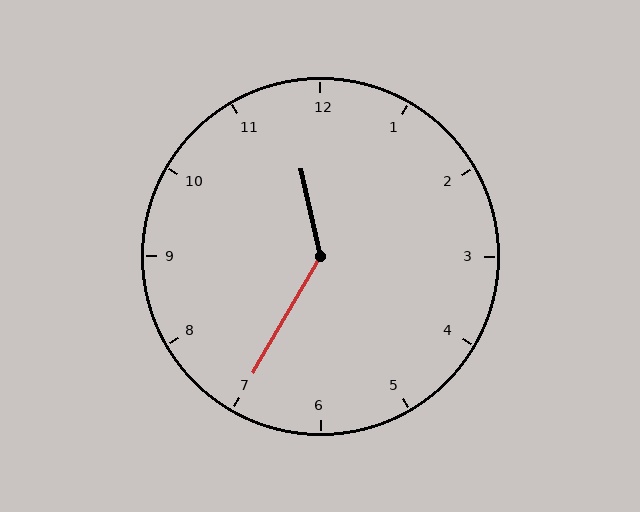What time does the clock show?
11:35.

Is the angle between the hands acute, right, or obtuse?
It is obtuse.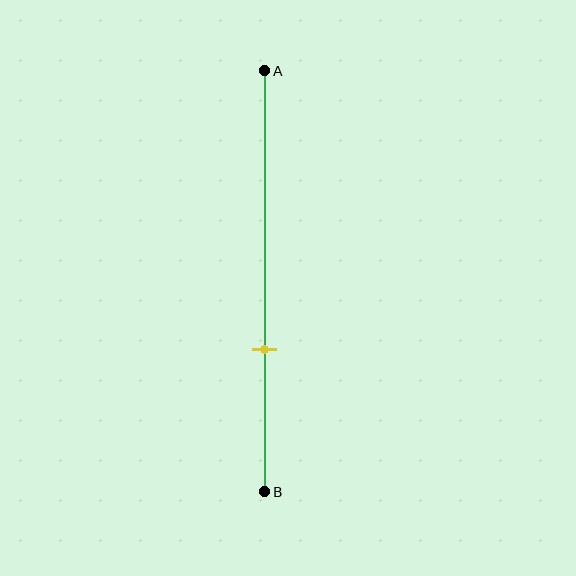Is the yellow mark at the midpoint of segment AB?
No, the mark is at about 65% from A, not at the 50% midpoint.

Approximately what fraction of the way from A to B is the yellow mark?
The yellow mark is approximately 65% of the way from A to B.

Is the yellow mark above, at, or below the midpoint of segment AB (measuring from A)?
The yellow mark is below the midpoint of segment AB.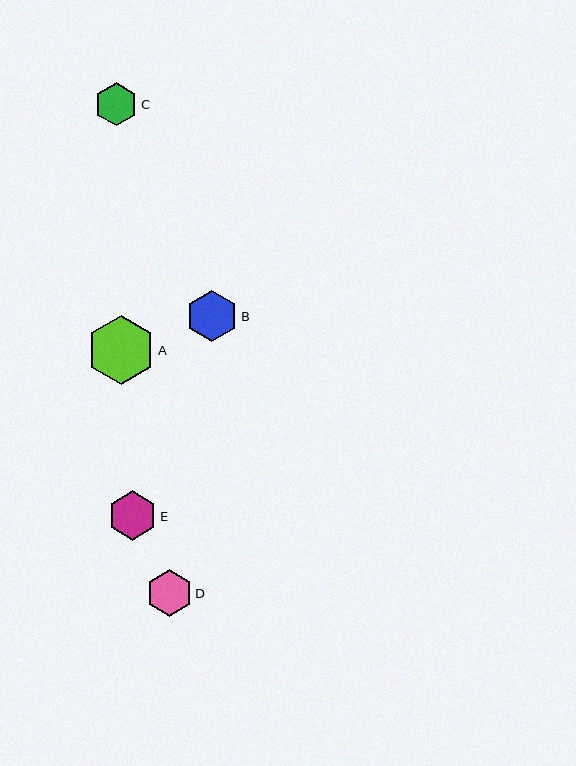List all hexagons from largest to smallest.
From largest to smallest: A, B, E, D, C.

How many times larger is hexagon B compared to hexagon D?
Hexagon B is approximately 1.1 times the size of hexagon D.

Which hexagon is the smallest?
Hexagon C is the smallest with a size of approximately 43 pixels.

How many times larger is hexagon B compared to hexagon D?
Hexagon B is approximately 1.1 times the size of hexagon D.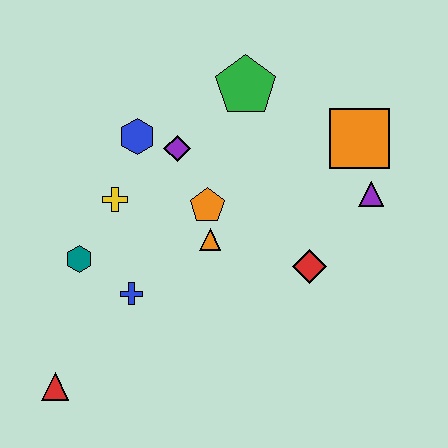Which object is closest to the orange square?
The purple triangle is closest to the orange square.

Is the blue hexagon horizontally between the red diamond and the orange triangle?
No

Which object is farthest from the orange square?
The red triangle is farthest from the orange square.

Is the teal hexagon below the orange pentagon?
Yes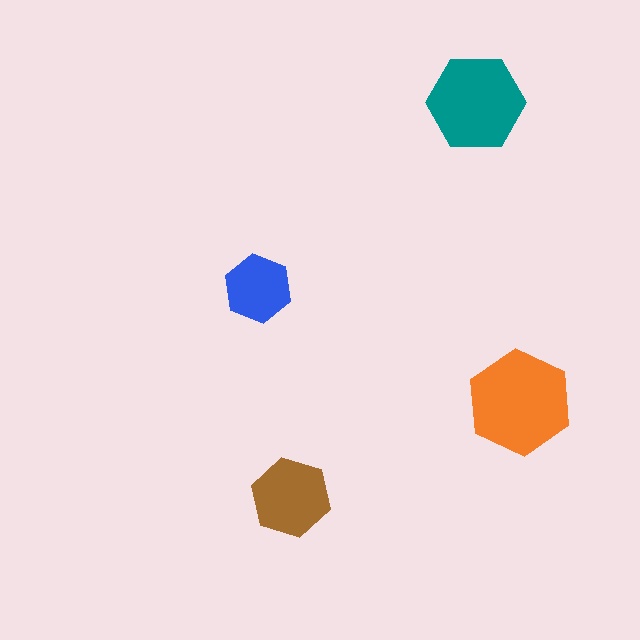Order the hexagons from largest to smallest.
the orange one, the teal one, the brown one, the blue one.